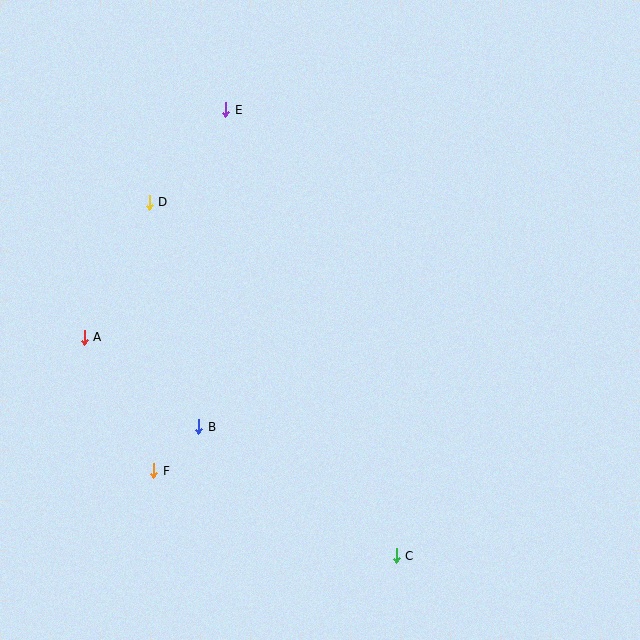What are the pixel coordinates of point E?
Point E is at (226, 110).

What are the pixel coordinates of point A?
Point A is at (84, 337).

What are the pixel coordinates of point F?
Point F is at (154, 471).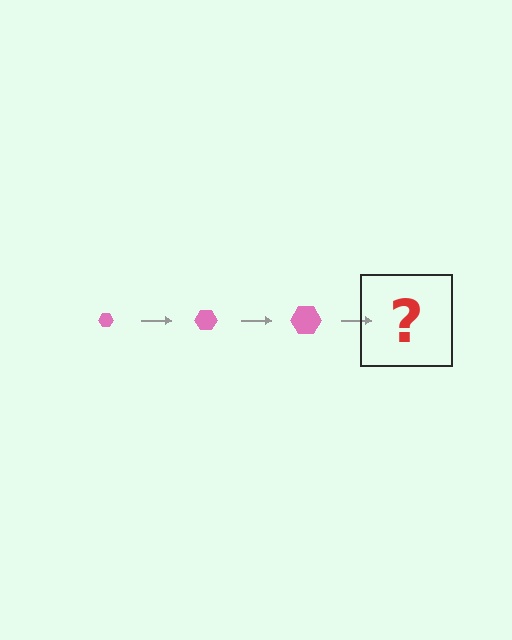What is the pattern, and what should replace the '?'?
The pattern is that the hexagon gets progressively larger each step. The '?' should be a pink hexagon, larger than the previous one.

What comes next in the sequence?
The next element should be a pink hexagon, larger than the previous one.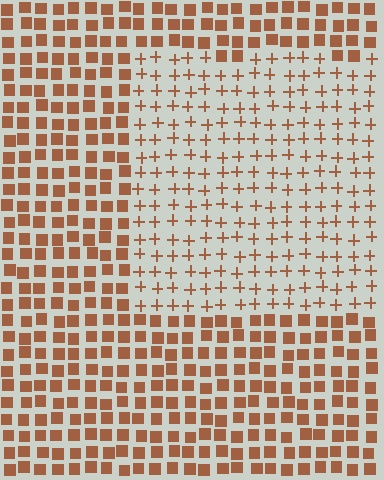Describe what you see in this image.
The image is filled with small brown elements arranged in a uniform grid. A rectangle-shaped region contains plus signs, while the surrounding area contains squares. The boundary is defined purely by the change in element shape.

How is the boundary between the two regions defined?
The boundary is defined by a change in element shape: plus signs inside vs. squares outside. All elements share the same color and spacing.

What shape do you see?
I see a rectangle.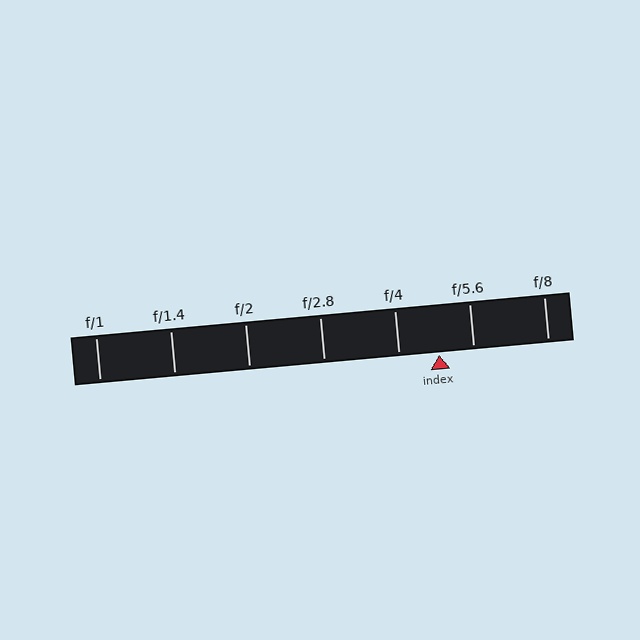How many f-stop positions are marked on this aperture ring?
There are 7 f-stop positions marked.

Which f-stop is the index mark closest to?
The index mark is closest to f/5.6.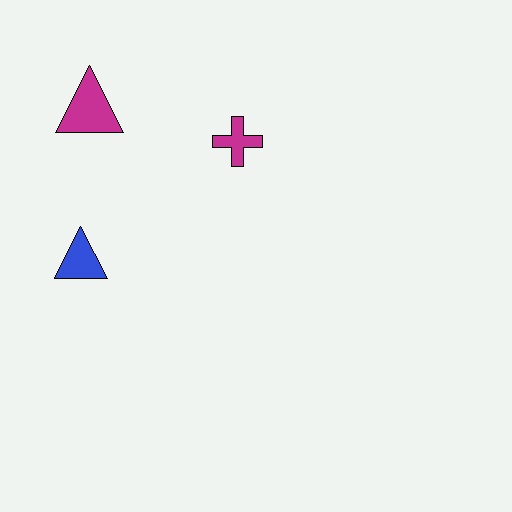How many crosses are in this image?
There is 1 cross.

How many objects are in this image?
There are 3 objects.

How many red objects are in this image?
There are no red objects.